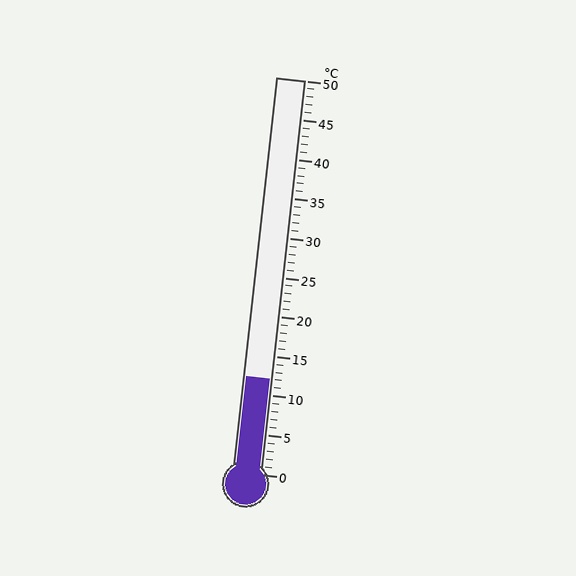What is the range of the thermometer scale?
The thermometer scale ranges from 0°C to 50°C.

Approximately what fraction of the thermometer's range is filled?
The thermometer is filled to approximately 25% of its range.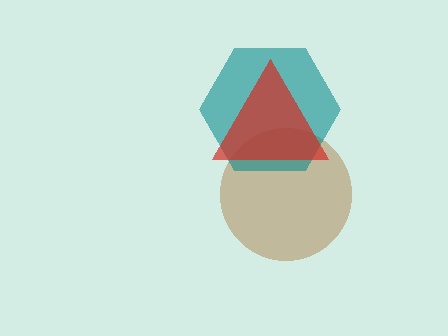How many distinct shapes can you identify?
There are 3 distinct shapes: a brown circle, a teal hexagon, a red triangle.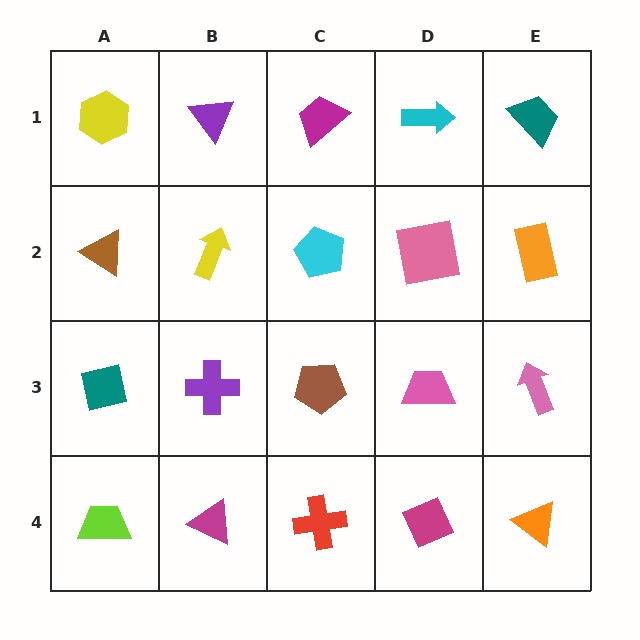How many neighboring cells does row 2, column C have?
4.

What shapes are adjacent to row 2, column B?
A purple triangle (row 1, column B), a purple cross (row 3, column B), a brown triangle (row 2, column A), a cyan pentagon (row 2, column C).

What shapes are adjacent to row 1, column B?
A yellow arrow (row 2, column B), a yellow hexagon (row 1, column A), a magenta trapezoid (row 1, column C).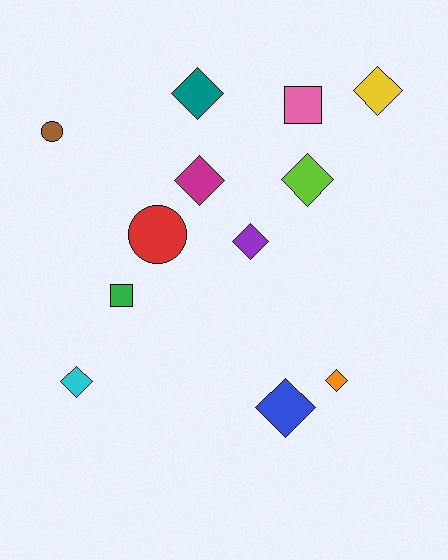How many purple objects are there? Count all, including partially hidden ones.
There is 1 purple object.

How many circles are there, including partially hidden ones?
There are 2 circles.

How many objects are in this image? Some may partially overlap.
There are 12 objects.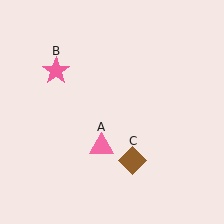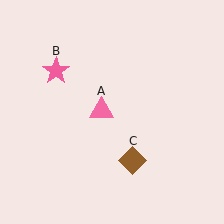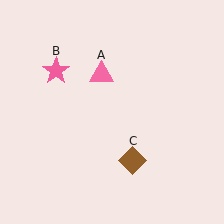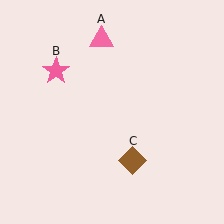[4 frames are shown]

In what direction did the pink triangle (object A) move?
The pink triangle (object A) moved up.